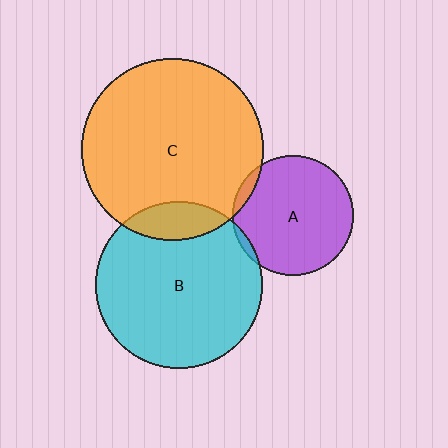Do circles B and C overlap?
Yes.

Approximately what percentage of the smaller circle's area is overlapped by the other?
Approximately 15%.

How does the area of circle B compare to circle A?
Approximately 1.9 times.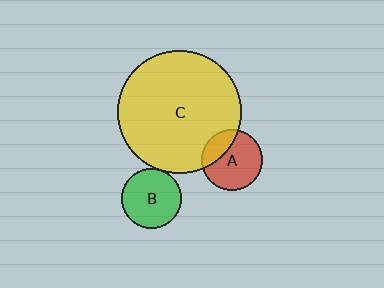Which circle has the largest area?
Circle C (yellow).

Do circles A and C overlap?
Yes.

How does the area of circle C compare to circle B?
Approximately 4.2 times.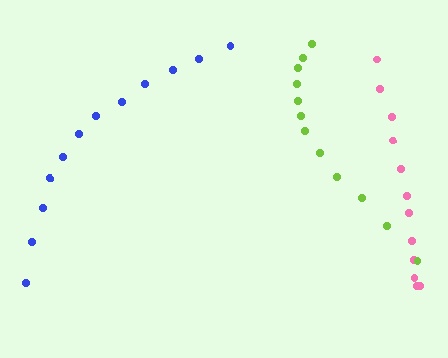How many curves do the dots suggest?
There are 3 distinct paths.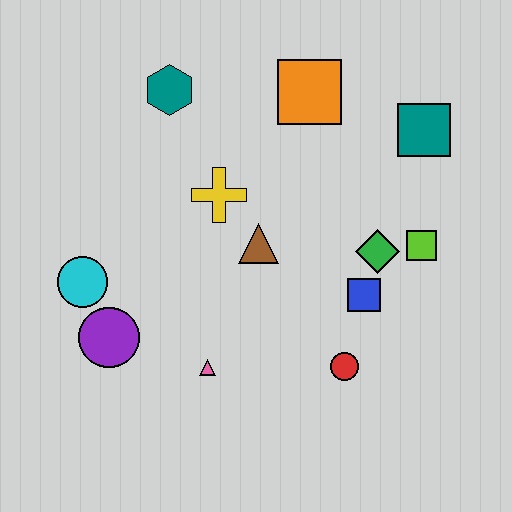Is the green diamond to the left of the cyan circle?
No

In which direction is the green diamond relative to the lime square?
The green diamond is to the left of the lime square.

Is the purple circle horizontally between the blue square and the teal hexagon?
No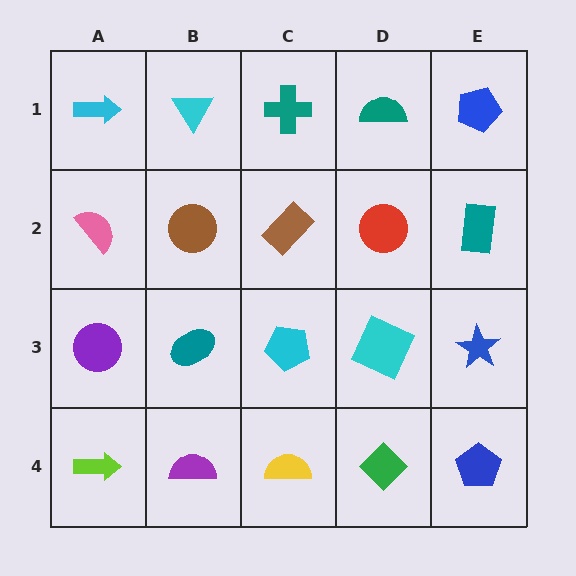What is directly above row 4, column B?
A teal ellipse.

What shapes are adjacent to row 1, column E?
A teal rectangle (row 2, column E), a teal semicircle (row 1, column D).